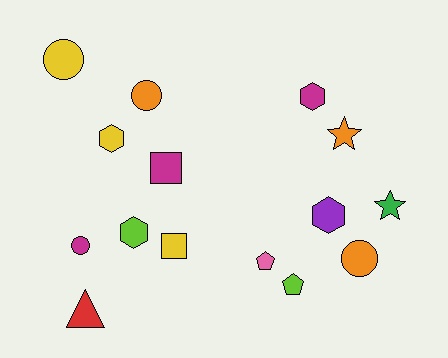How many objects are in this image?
There are 15 objects.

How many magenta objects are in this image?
There are 3 magenta objects.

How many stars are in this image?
There are 2 stars.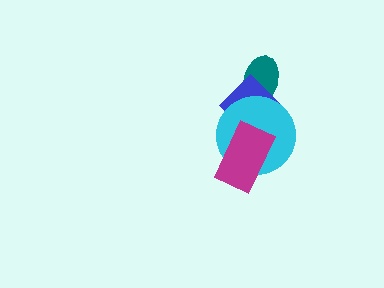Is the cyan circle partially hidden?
Yes, it is partially covered by another shape.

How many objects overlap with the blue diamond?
3 objects overlap with the blue diamond.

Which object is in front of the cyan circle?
The magenta rectangle is in front of the cyan circle.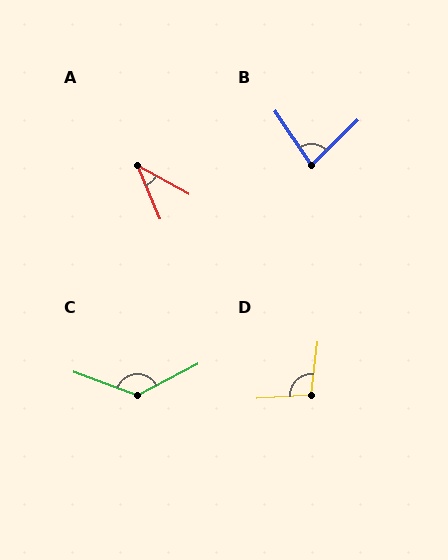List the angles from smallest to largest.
A (39°), B (80°), D (101°), C (132°).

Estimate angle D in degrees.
Approximately 101 degrees.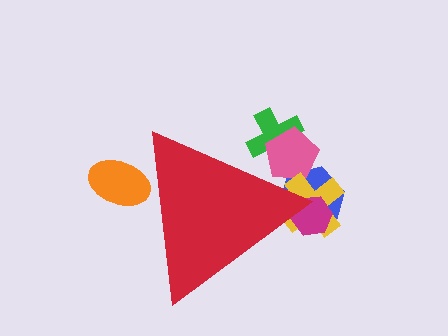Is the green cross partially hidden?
Yes, the green cross is partially hidden behind the red triangle.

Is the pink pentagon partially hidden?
Yes, the pink pentagon is partially hidden behind the red triangle.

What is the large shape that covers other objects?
A red triangle.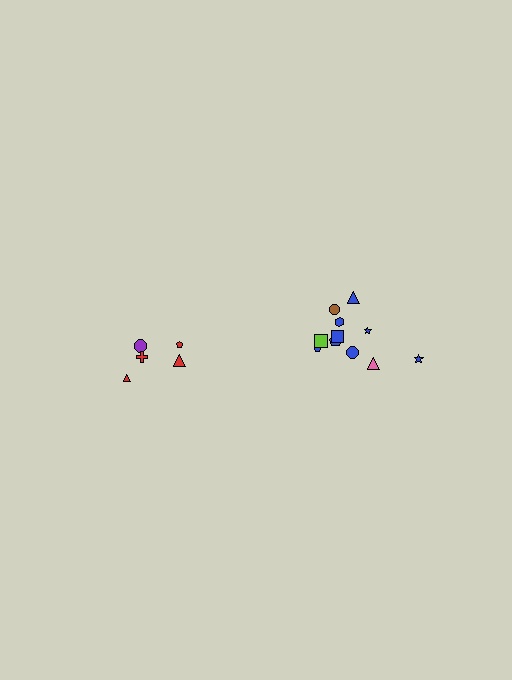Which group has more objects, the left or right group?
The right group.